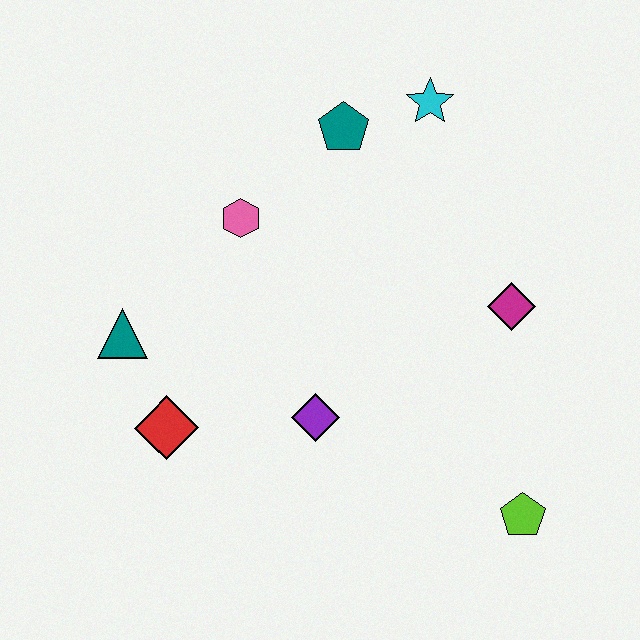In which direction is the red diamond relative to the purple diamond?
The red diamond is to the left of the purple diamond.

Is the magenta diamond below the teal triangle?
No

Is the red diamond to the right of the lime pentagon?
No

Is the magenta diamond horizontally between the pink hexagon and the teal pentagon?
No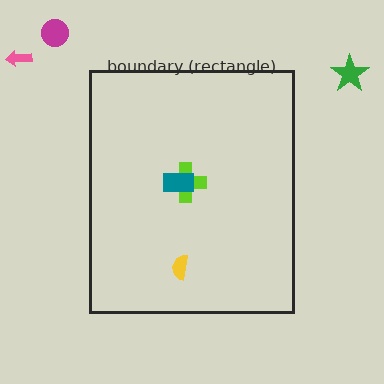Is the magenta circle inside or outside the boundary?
Outside.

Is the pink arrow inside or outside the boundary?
Outside.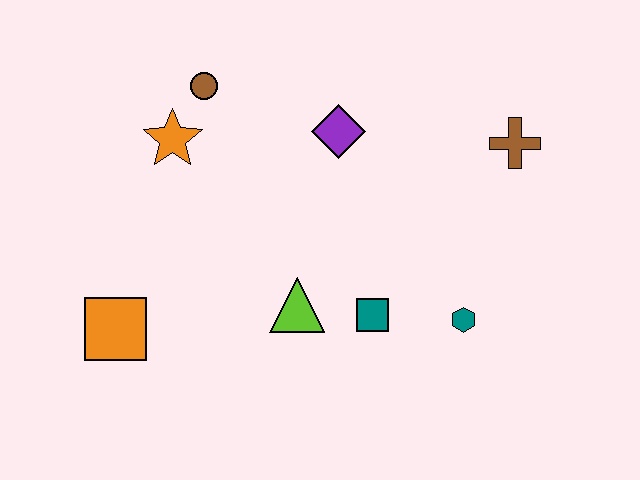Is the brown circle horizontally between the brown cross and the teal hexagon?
No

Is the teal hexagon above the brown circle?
No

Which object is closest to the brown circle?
The orange star is closest to the brown circle.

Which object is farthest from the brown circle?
The teal hexagon is farthest from the brown circle.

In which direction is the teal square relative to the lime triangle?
The teal square is to the right of the lime triangle.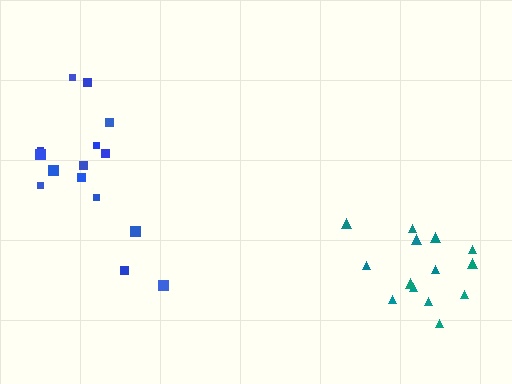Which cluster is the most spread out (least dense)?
Blue.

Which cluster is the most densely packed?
Teal.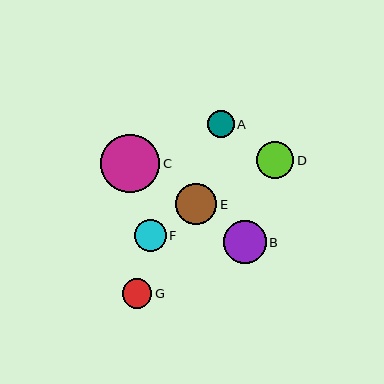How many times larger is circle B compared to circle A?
Circle B is approximately 1.6 times the size of circle A.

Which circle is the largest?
Circle C is the largest with a size of approximately 59 pixels.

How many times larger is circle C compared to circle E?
Circle C is approximately 1.4 times the size of circle E.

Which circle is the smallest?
Circle A is the smallest with a size of approximately 27 pixels.